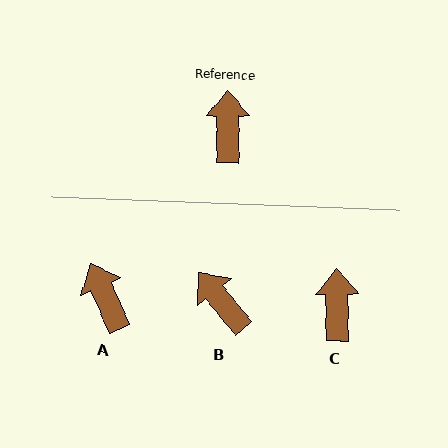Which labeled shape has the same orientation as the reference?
C.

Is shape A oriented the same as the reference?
No, it is off by about 23 degrees.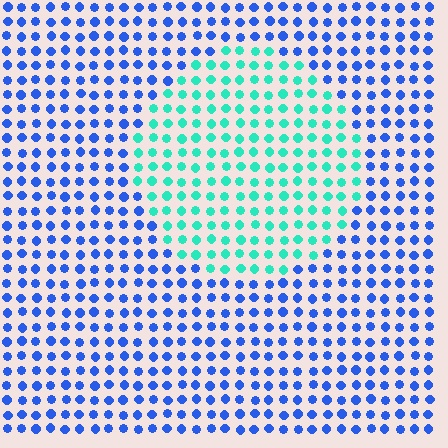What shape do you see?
I see a circle.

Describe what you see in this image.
The image is filled with small blue elements in a uniform arrangement. A circle-shaped region is visible where the elements are tinted to a slightly different hue, forming a subtle color boundary.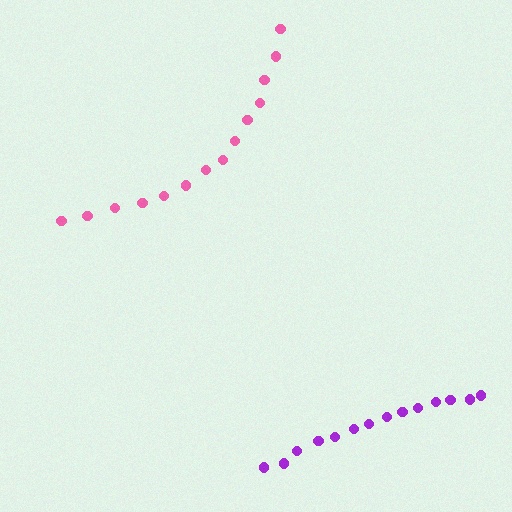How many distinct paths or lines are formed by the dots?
There are 2 distinct paths.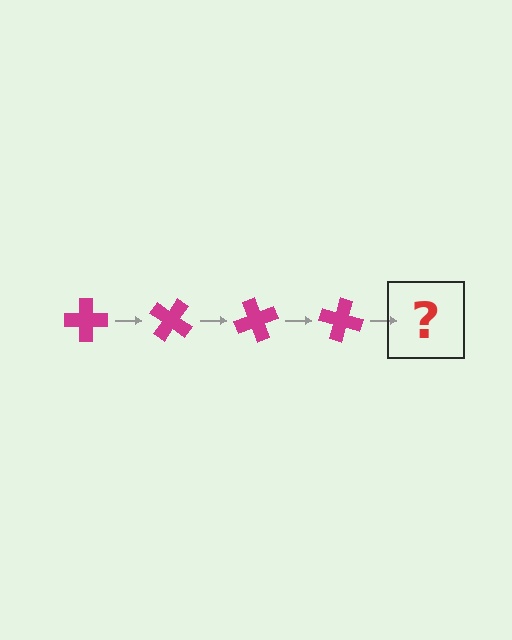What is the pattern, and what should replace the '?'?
The pattern is that the cross rotates 35 degrees each step. The '?' should be a magenta cross rotated 140 degrees.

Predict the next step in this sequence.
The next step is a magenta cross rotated 140 degrees.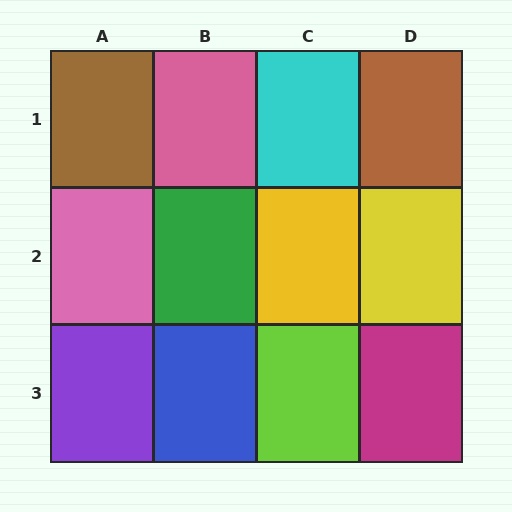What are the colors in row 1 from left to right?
Brown, pink, cyan, brown.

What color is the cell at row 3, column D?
Magenta.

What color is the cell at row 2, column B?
Green.